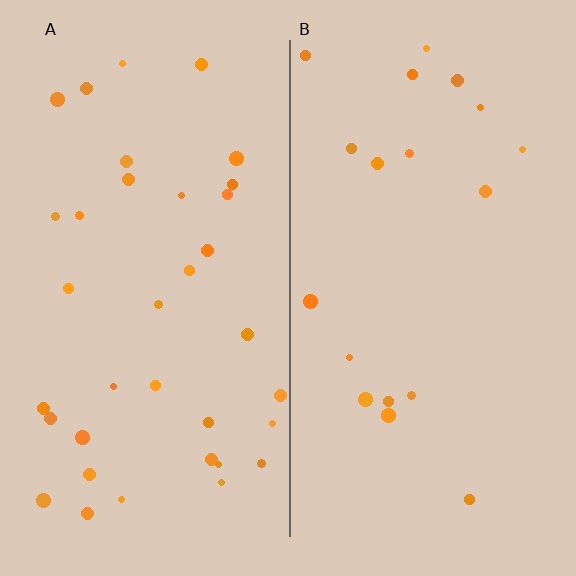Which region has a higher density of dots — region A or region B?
A (the left).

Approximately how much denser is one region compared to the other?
Approximately 1.9× — region A over region B.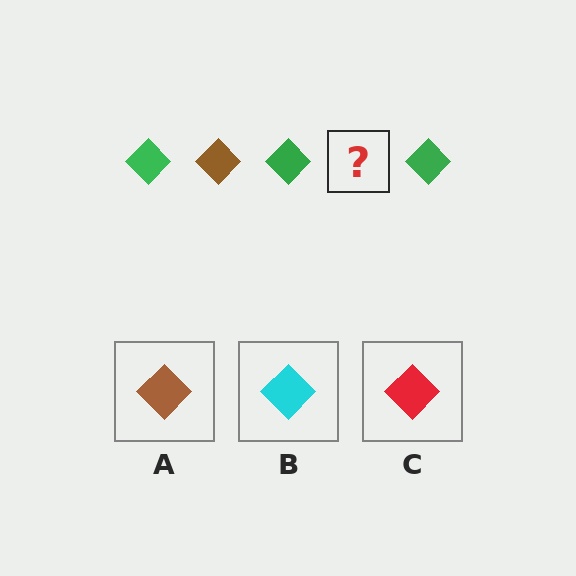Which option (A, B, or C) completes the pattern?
A.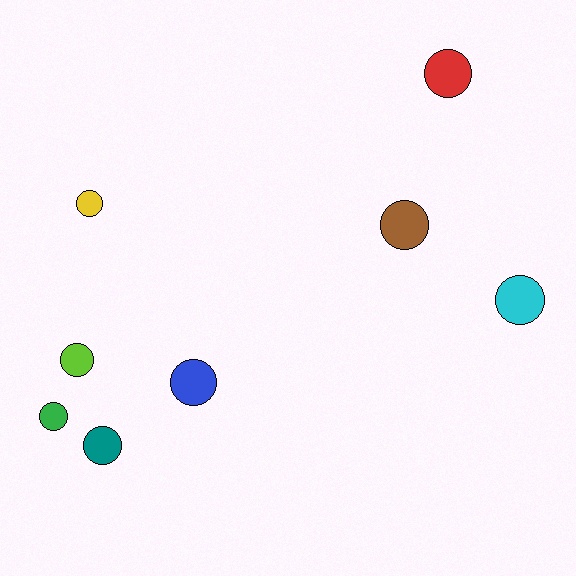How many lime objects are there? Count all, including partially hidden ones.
There is 1 lime object.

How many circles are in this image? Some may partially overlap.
There are 8 circles.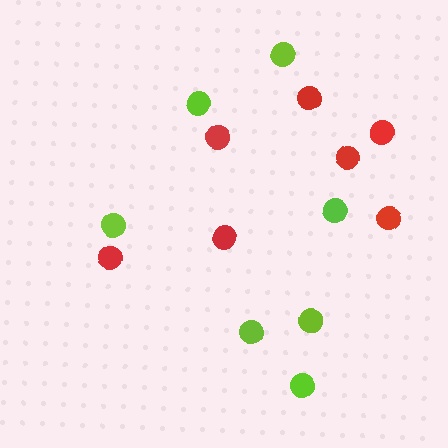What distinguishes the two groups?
There are 2 groups: one group of red circles (7) and one group of lime circles (7).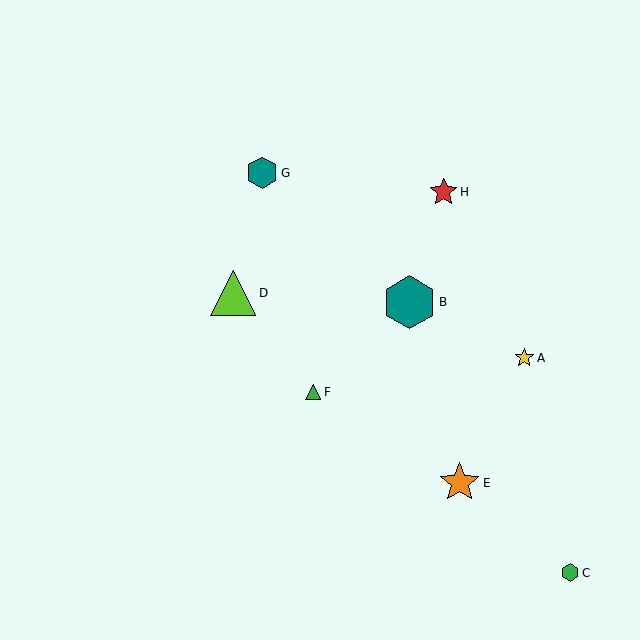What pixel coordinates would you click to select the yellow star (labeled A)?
Click at (524, 358) to select the yellow star A.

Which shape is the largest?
The teal hexagon (labeled B) is the largest.